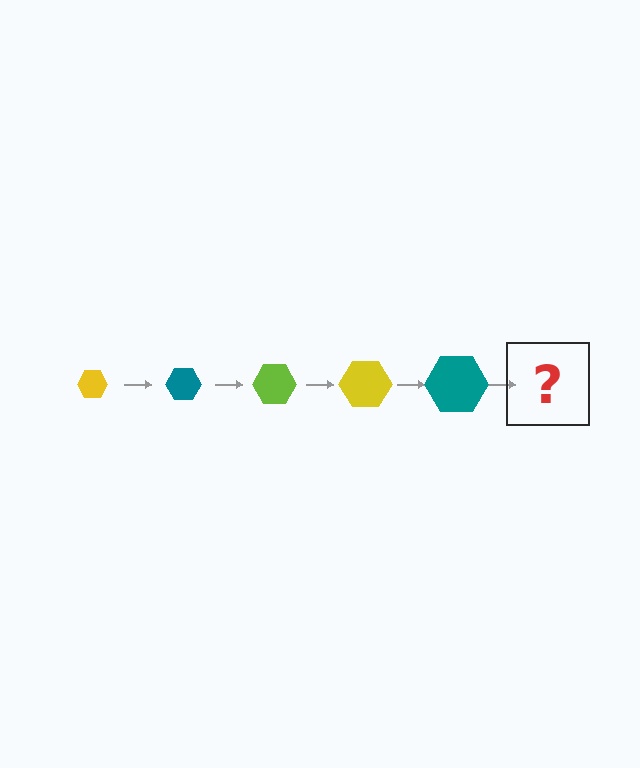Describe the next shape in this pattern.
It should be a lime hexagon, larger than the previous one.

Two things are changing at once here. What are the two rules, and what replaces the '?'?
The two rules are that the hexagon grows larger each step and the color cycles through yellow, teal, and lime. The '?' should be a lime hexagon, larger than the previous one.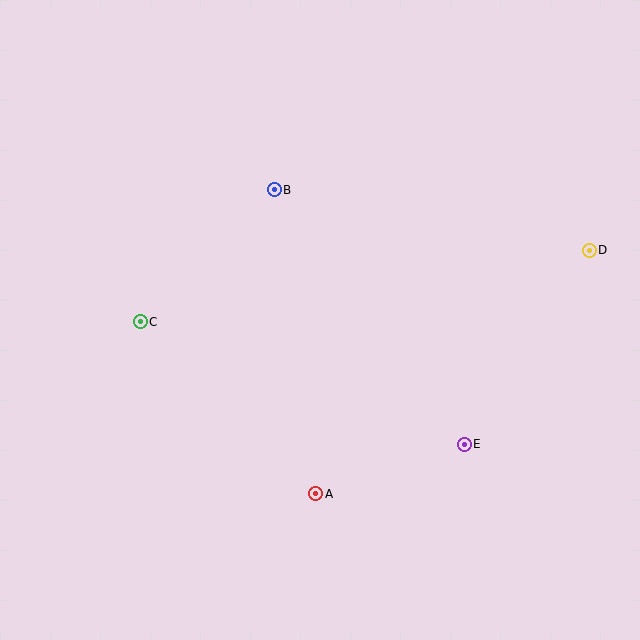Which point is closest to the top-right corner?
Point D is closest to the top-right corner.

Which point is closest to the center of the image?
Point B at (274, 190) is closest to the center.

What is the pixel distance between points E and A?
The distance between E and A is 156 pixels.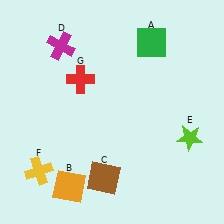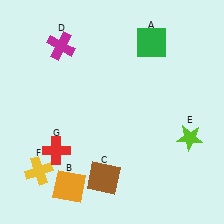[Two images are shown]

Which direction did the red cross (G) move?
The red cross (G) moved down.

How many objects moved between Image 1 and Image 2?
1 object moved between the two images.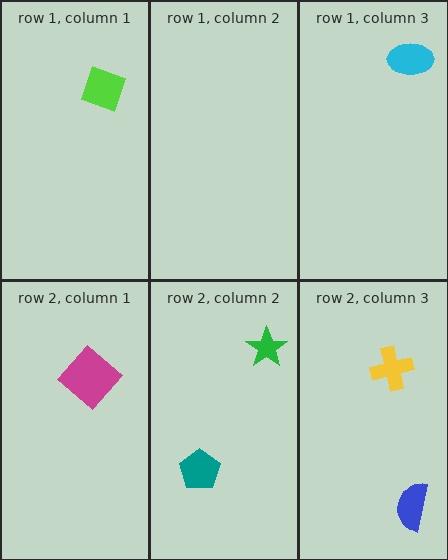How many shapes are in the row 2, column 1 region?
1.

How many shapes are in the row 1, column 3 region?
1.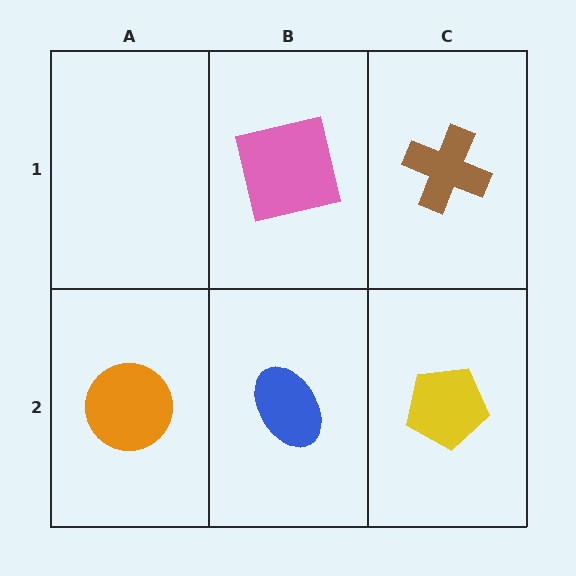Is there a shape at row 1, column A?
No, that cell is empty.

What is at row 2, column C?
A yellow pentagon.